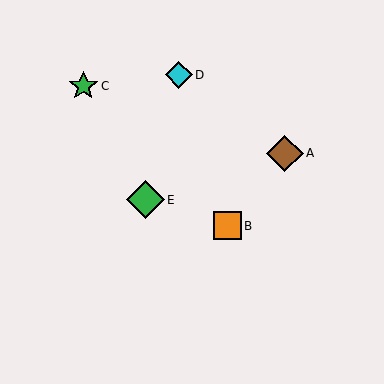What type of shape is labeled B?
Shape B is an orange square.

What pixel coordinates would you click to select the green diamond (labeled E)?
Click at (145, 200) to select the green diamond E.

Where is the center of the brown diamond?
The center of the brown diamond is at (285, 153).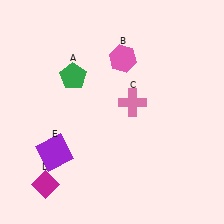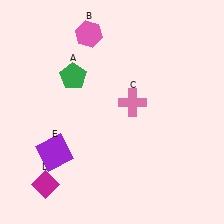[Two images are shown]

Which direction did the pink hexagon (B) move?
The pink hexagon (B) moved left.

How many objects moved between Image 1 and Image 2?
1 object moved between the two images.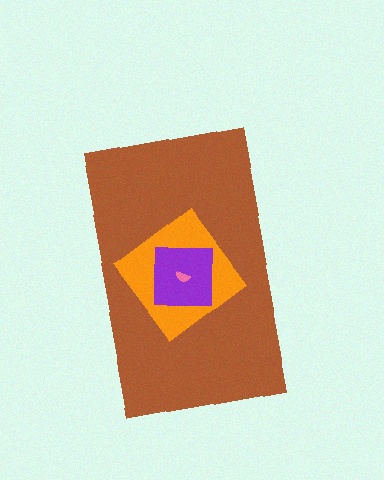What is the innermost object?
The pink semicircle.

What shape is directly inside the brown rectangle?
The orange diamond.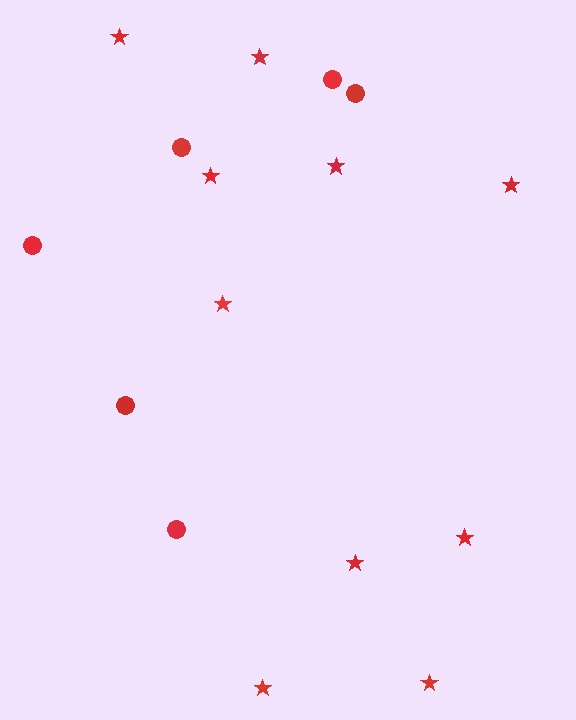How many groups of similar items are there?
There are 2 groups: one group of circles (6) and one group of stars (10).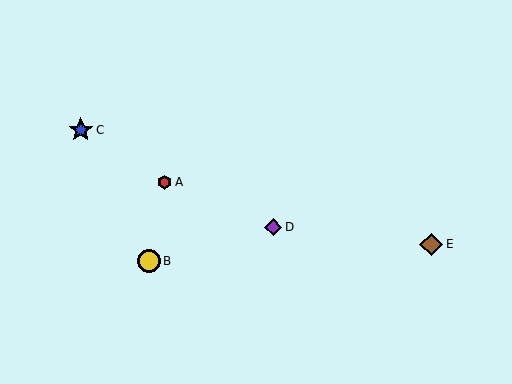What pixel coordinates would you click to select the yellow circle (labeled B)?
Click at (149, 261) to select the yellow circle B.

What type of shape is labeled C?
Shape C is a blue star.